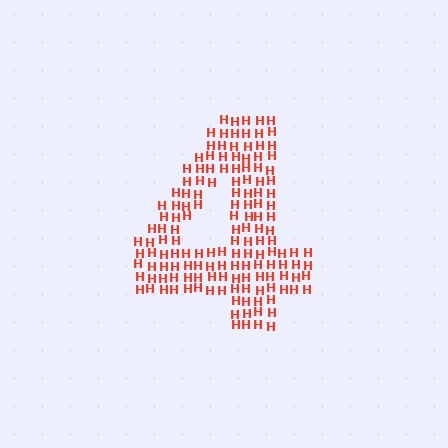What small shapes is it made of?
It is made of small letter H's.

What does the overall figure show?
The overall figure shows the digit 4.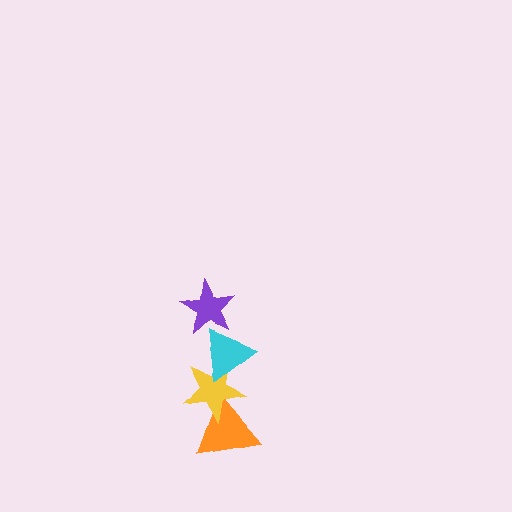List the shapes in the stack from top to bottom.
From top to bottom: the purple star, the cyan triangle, the yellow star, the orange triangle.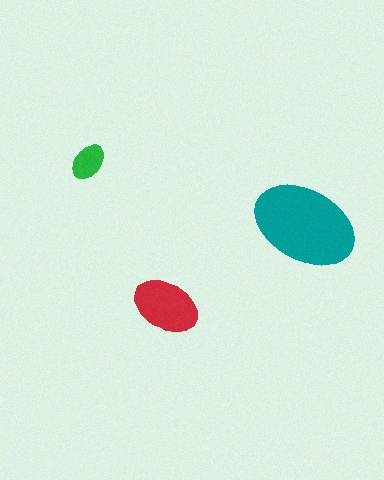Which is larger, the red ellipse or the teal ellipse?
The teal one.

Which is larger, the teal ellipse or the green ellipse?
The teal one.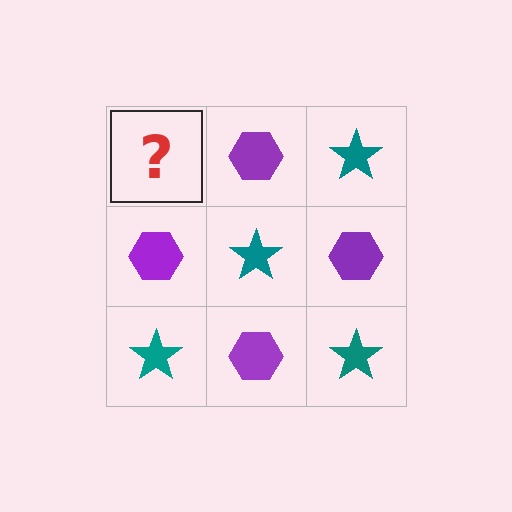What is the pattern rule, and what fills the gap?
The rule is that it alternates teal star and purple hexagon in a checkerboard pattern. The gap should be filled with a teal star.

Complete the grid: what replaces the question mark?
The question mark should be replaced with a teal star.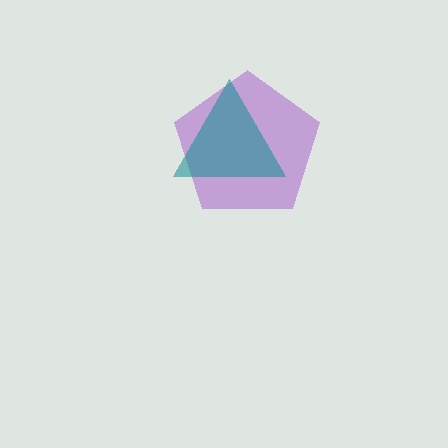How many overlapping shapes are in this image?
There are 2 overlapping shapes in the image.